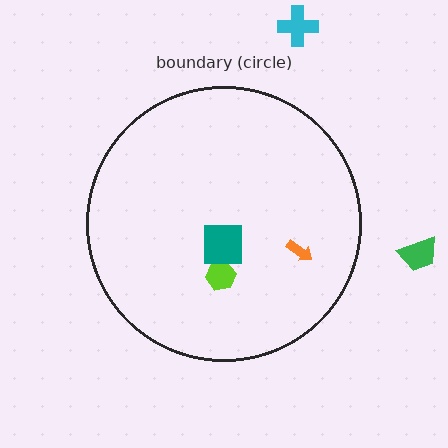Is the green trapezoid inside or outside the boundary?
Outside.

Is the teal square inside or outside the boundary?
Inside.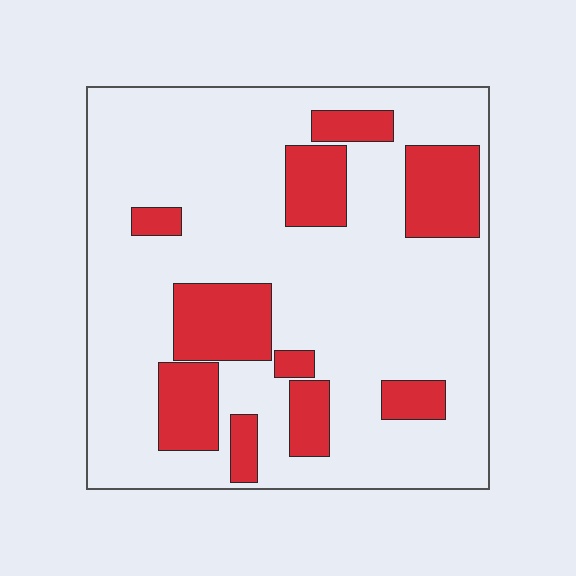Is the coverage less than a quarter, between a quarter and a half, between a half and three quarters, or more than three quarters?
Less than a quarter.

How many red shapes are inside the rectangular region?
10.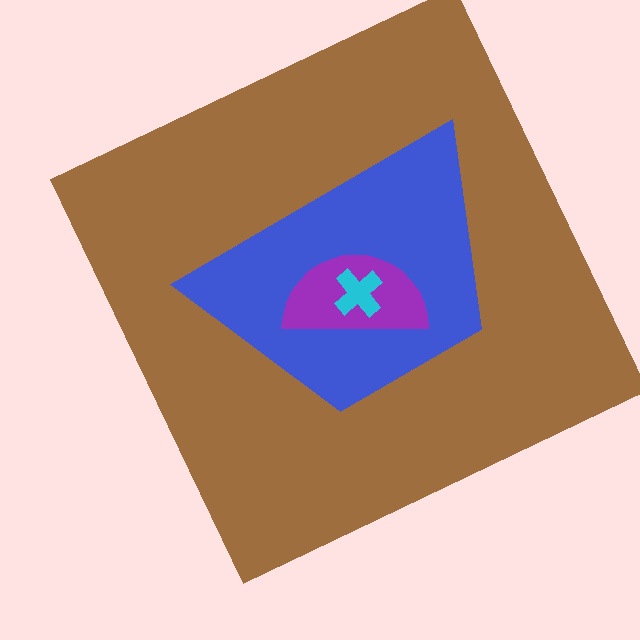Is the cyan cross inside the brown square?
Yes.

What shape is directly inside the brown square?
The blue trapezoid.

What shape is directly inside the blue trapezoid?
The purple semicircle.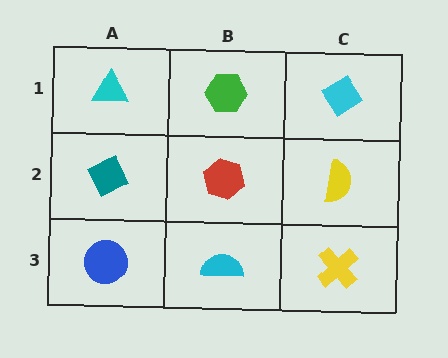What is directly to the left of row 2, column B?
A teal diamond.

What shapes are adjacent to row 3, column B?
A red hexagon (row 2, column B), a blue circle (row 3, column A), a yellow cross (row 3, column C).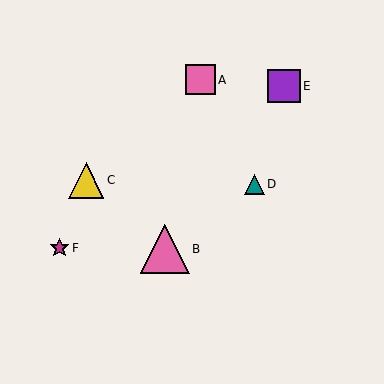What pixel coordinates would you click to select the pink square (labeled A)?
Click at (201, 80) to select the pink square A.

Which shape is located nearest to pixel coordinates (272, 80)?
The purple square (labeled E) at (284, 86) is nearest to that location.